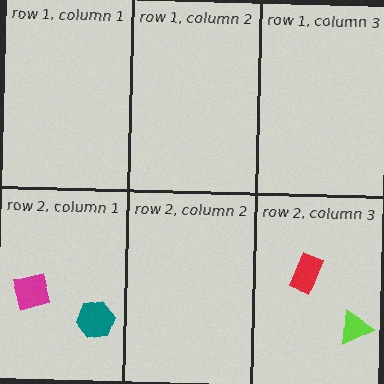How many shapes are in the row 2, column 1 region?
2.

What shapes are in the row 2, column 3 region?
The lime triangle, the red rectangle.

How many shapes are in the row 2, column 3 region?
2.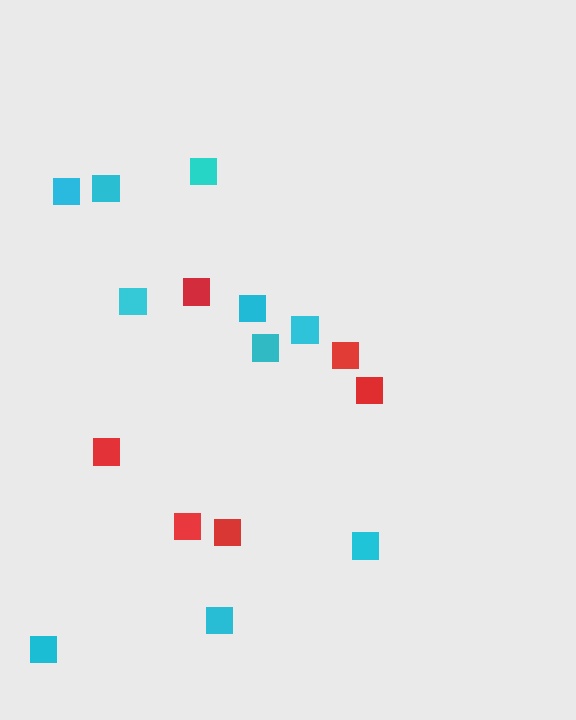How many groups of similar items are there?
There are 2 groups: one group of cyan squares (10) and one group of red squares (6).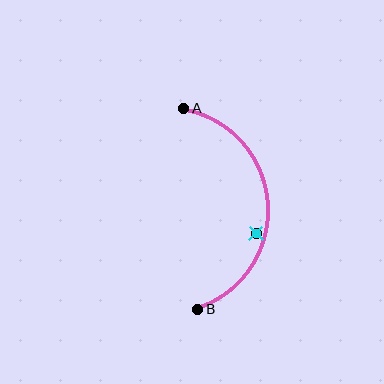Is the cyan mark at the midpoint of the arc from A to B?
No — the cyan mark does not lie on the arc at all. It sits slightly inside the curve.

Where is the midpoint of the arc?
The arc midpoint is the point on the curve farthest from the straight line joining A and B. It sits to the right of that line.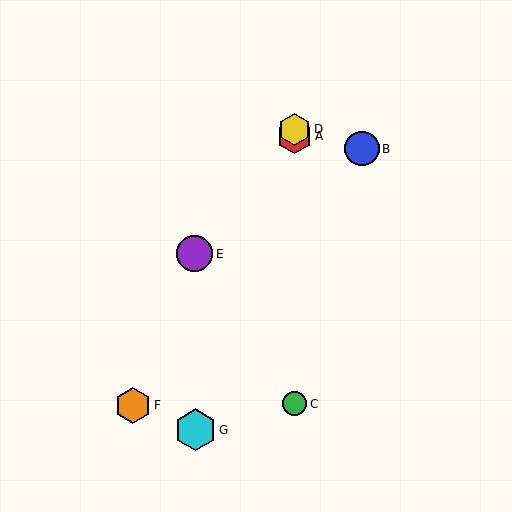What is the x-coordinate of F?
Object F is at x≈133.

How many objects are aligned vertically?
3 objects (A, C, D) are aligned vertically.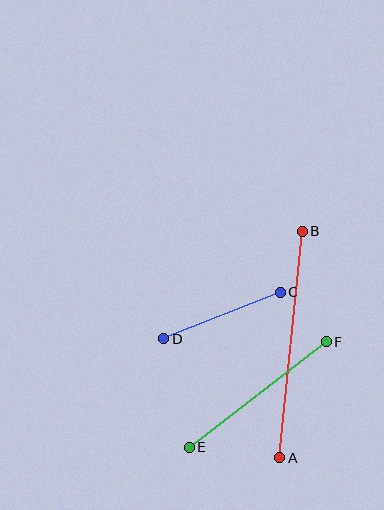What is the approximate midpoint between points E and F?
The midpoint is at approximately (258, 394) pixels.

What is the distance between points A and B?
The distance is approximately 228 pixels.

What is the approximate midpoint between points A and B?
The midpoint is at approximately (291, 345) pixels.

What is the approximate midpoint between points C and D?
The midpoint is at approximately (222, 316) pixels.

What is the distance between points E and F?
The distance is approximately 173 pixels.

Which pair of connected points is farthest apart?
Points A and B are farthest apart.